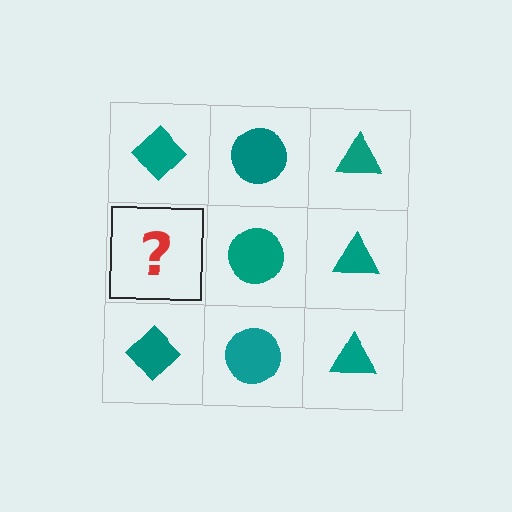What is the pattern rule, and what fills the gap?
The rule is that each column has a consistent shape. The gap should be filled with a teal diamond.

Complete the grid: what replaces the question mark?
The question mark should be replaced with a teal diamond.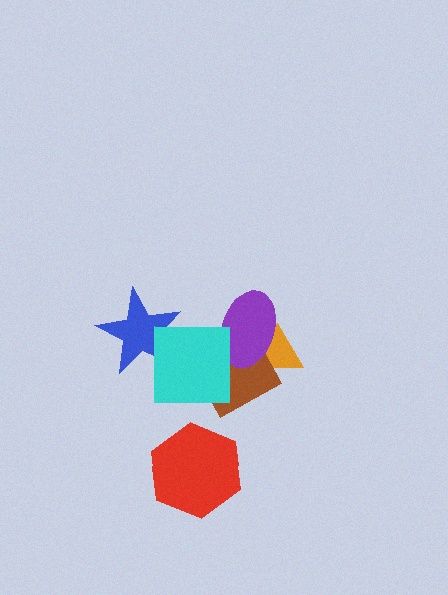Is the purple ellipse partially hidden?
Yes, it is partially covered by another shape.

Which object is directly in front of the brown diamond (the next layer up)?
The purple ellipse is directly in front of the brown diamond.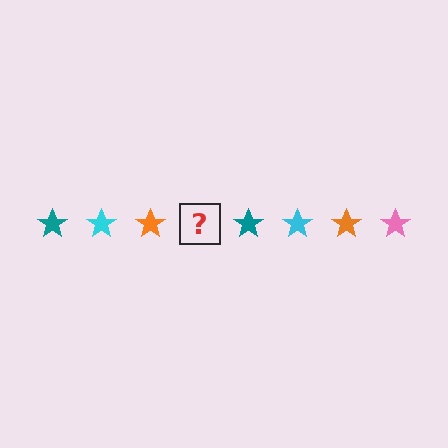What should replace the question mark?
The question mark should be replaced with a pink star.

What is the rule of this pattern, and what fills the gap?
The rule is that the pattern cycles through teal, cyan, orange, pink stars. The gap should be filled with a pink star.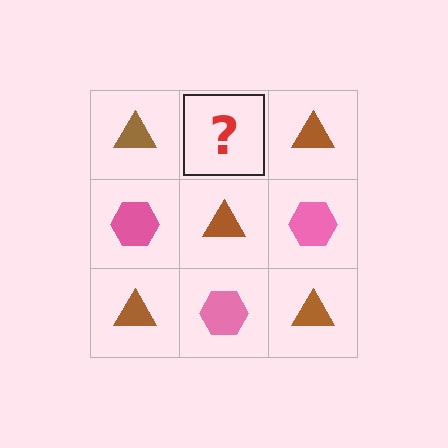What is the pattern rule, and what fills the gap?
The rule is that it alternates brown triangle and pink hexagon in a checkerboard pattern. The gap should be filled with a pink hexagon.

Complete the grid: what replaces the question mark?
The question mark should be replaced with a pink hexagon.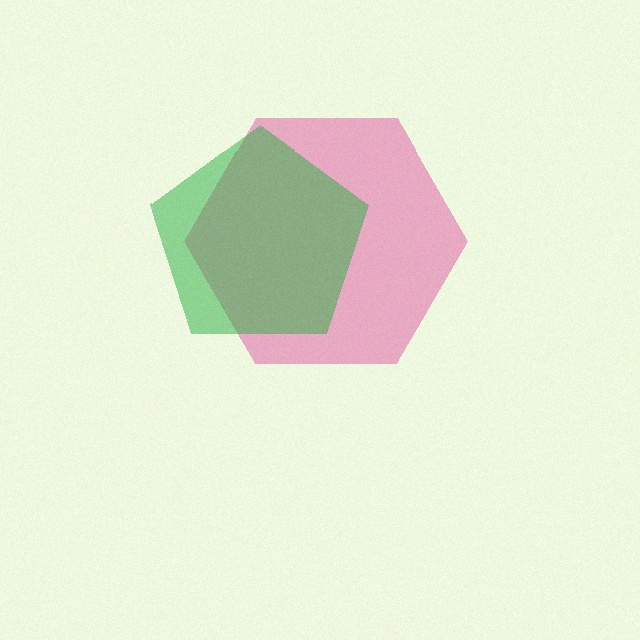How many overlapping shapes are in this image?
There are 2 overlapping shapes in the image.